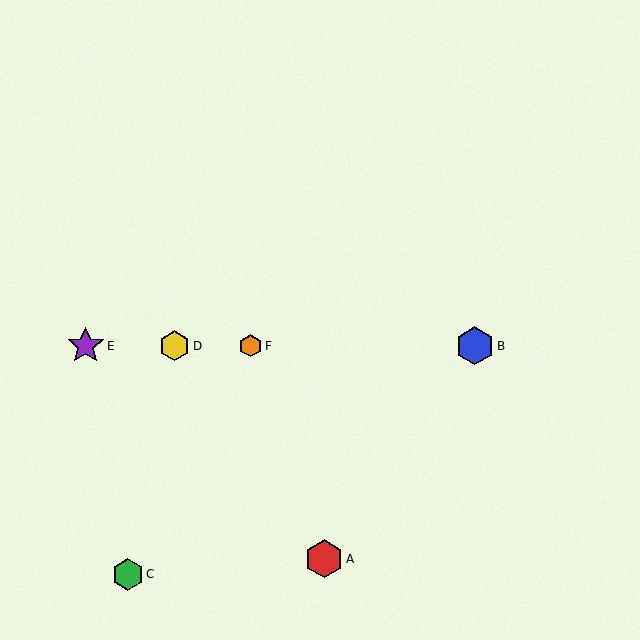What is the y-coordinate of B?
Object B is at y≈346.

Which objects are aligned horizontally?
Objects B, D, E, F are aligned horizontally.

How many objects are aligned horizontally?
4 objects (B, D, E, F) are aligned horizontally.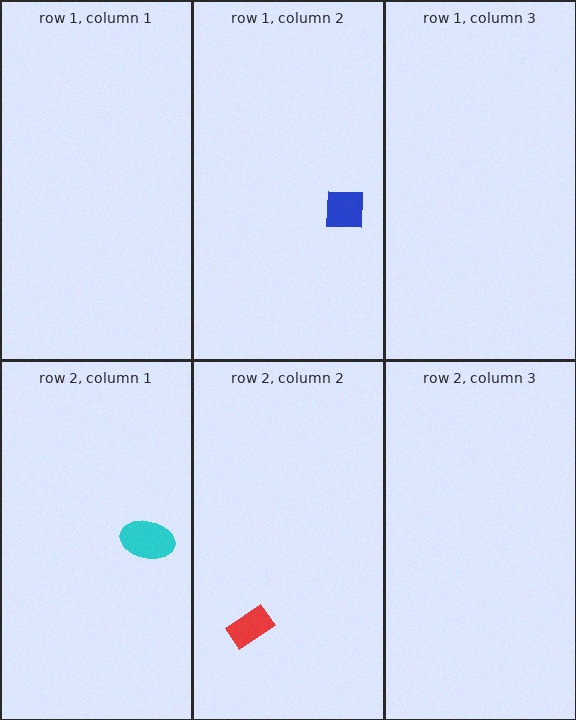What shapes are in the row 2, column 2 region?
The red rectangle.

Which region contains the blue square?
The row 1, column 2 region.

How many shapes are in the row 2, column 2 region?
1.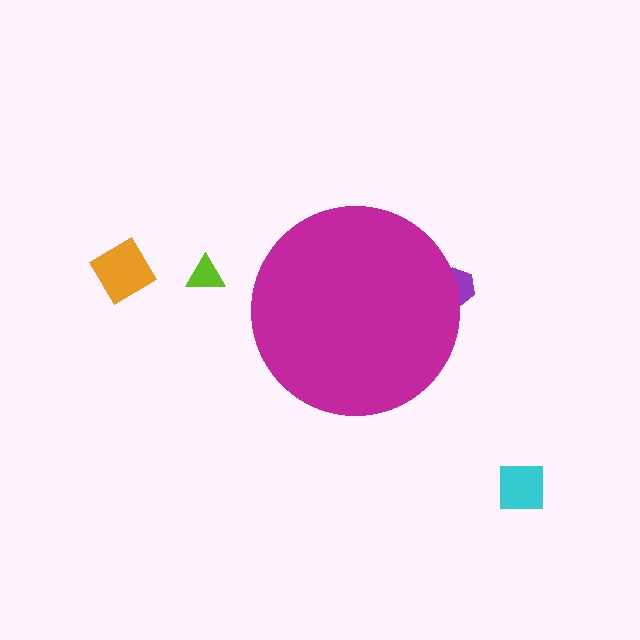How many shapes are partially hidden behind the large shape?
1 shape is partially hidden.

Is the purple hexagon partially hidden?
Yes, the purple hexagon is partially hidden behind the magenta circle.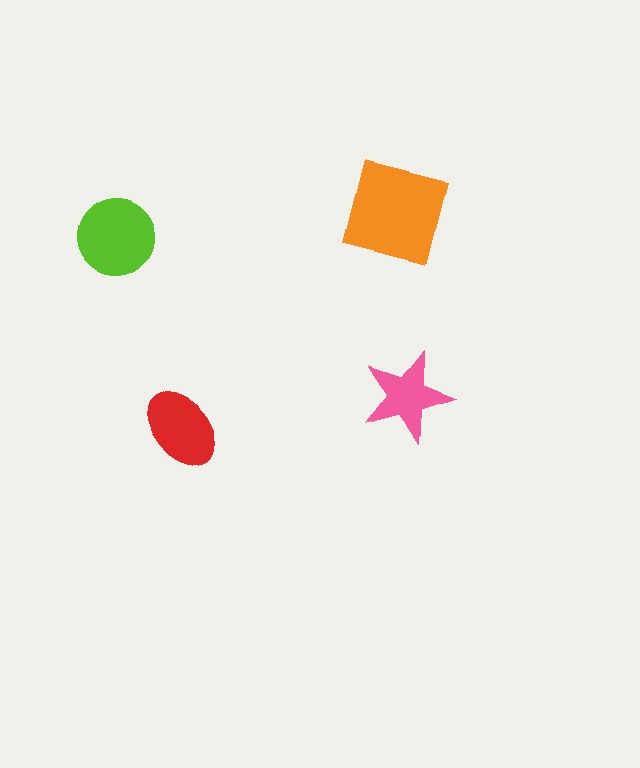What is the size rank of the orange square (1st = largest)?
1st.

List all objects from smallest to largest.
The pink star, the red ellipse, the lime circle, the orange square.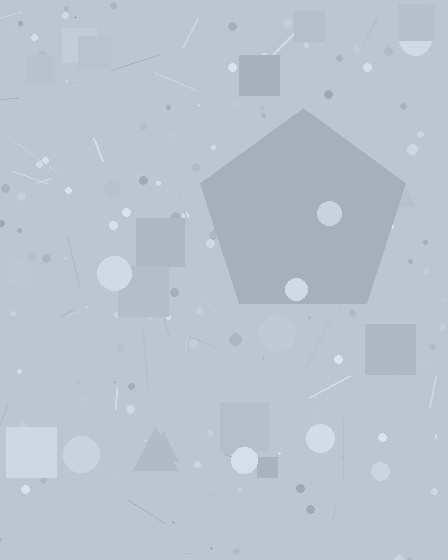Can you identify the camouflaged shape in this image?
The camouflaged shape is a pentagon.